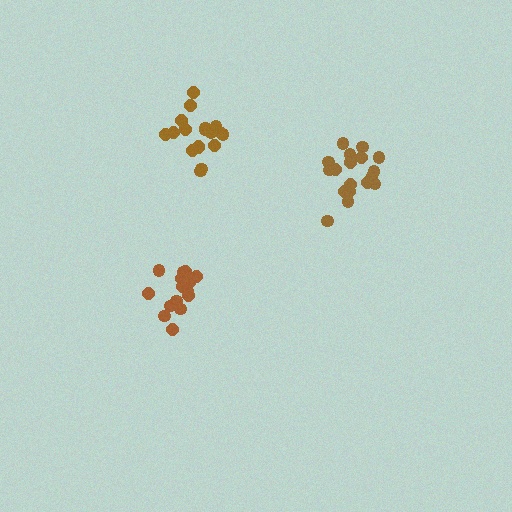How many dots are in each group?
Group 1: 16 dots, Group 2: 18 dots, Group 3: 18 dots (52 total).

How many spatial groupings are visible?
There are 3 spatial groupings.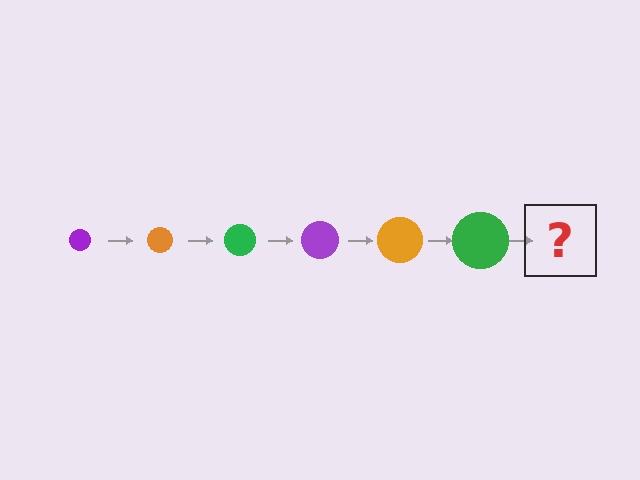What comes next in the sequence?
The next element should be a purple circle, larger than the previous one.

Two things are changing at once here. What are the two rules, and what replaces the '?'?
The two rules are that the circle grows larger each step and the color cycles through purple, orange, and green. The '?' should be a purple circle, larger than the previous one.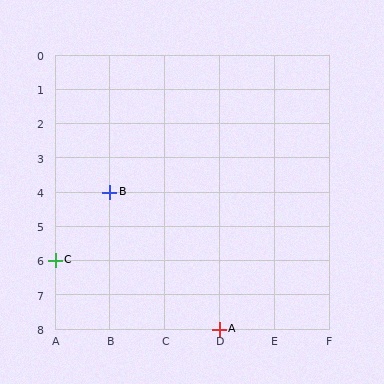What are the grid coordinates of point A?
Point A is at grid coordinates (D, 8).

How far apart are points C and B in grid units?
Points C and B are 1 column and 2 rows apart (about 2.2 grid units diagonally).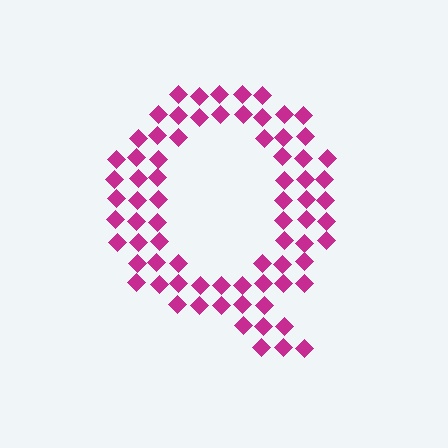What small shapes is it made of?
It is made of small diamonds.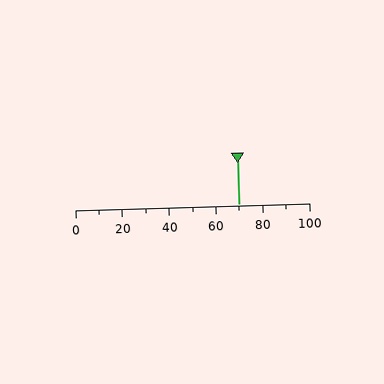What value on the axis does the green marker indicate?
The marker indicates approximately 70.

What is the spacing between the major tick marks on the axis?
The major ticks are spaced 20 apart.